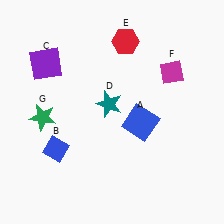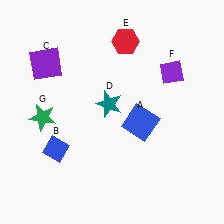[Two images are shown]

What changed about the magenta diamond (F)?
In Image 1, F is magenta. In Image 2, it changed to purple.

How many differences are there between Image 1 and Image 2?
There is 1 difference between the two images.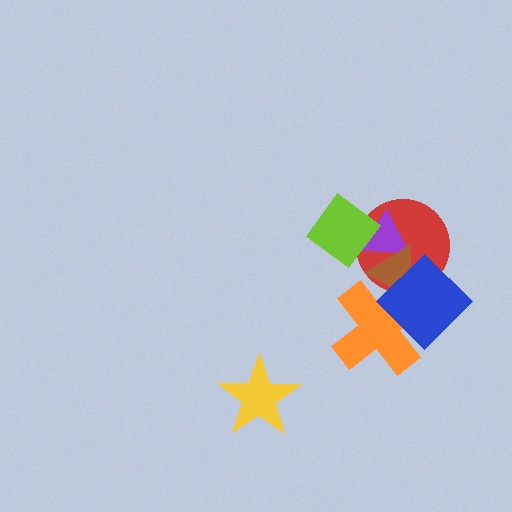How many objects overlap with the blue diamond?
3 objects overlap with the blue diamond.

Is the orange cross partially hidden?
Yes, it is partially covered by another shape.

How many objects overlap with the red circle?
5 objects overlap with the red circle.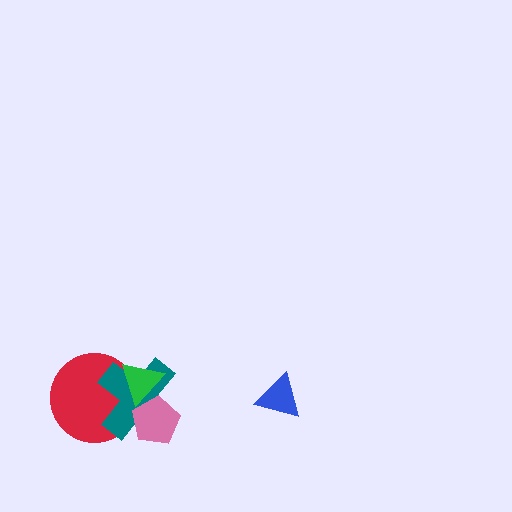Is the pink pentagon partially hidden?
No, no other shape covers it.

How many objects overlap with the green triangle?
3 objects overlap with the green triangle.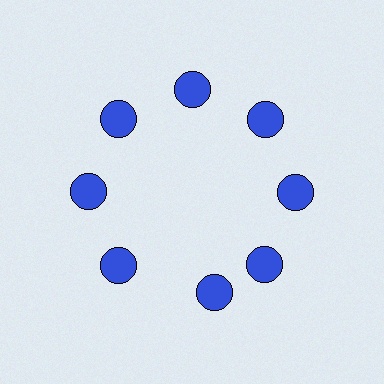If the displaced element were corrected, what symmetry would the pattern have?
It would have 8-fold rotational symmetry — the pattern would map onto itself every 45 degrees.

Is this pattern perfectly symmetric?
No. The 8 blue circles are arranged in a ring, but one element near the 6 o'clock position is rotated out of alignment along the ring, breaking the 8-fold rotational symmetry.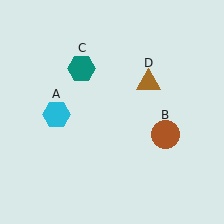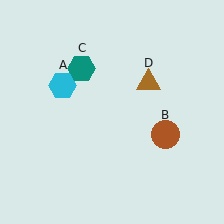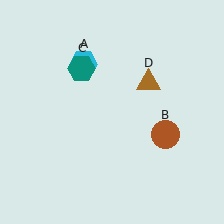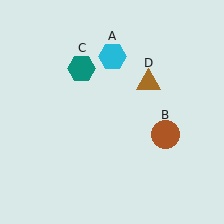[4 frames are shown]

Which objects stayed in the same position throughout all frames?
Brown circle (object B) and teal hexagon (object C) and brown triangle (object D) remained stationary.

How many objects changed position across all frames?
1 object changed position: cyan hexagon (object A).